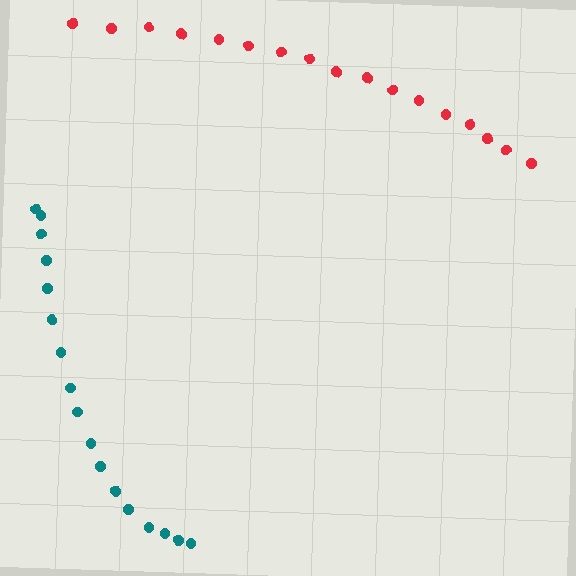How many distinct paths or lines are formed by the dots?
There are 2 distinct paths.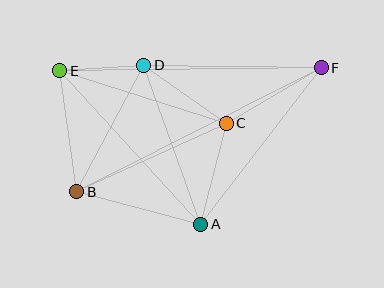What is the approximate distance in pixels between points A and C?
The distance between A and C is approximately 105 pixels.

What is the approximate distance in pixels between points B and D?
The distance between B and D is approximately 143 pixels.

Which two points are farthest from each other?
Points B and F are farthest from each other.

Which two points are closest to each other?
Points D and E are closest to each other.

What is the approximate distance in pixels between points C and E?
The distance between C and E is approximately 175 pixels.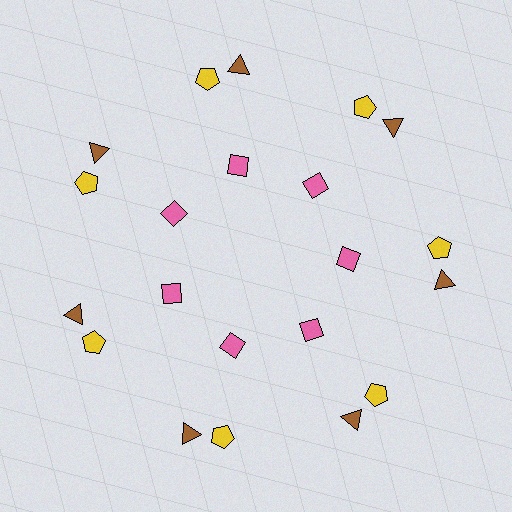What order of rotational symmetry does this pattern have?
This pattern has 7-fold rotational symmetry.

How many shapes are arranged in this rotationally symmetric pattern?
There are 21 shapes, arranged in 7 groups of 3.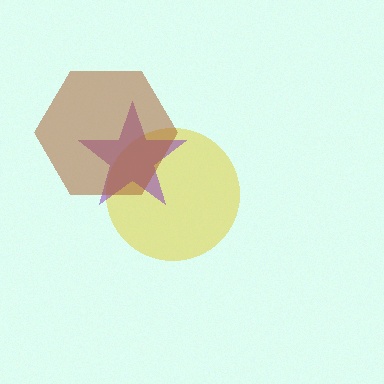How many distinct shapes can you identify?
There are 3 distinct shapes: a yellow circle, a purple star, a brown hexagon.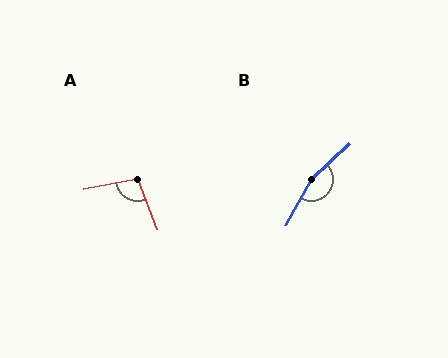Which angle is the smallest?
A, at approximately 100 degrees.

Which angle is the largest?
B, at approximately 161 degrees.